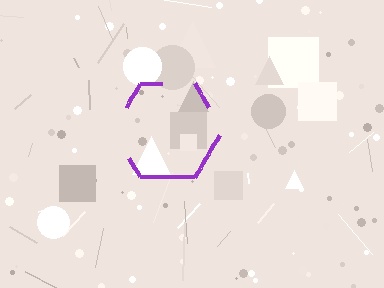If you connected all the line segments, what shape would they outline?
They would outline a hexagon.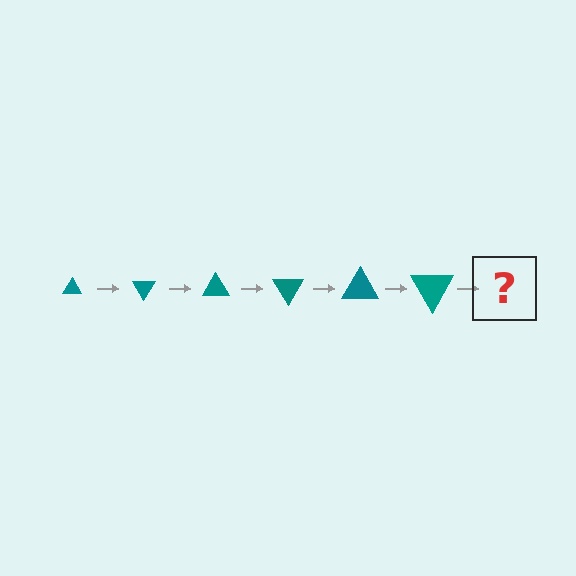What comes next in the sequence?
The next element should be a triangle, larger than the previous one and rotated 360 degrees from the start.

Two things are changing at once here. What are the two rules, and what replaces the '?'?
The two rules are that the triangle grows larger each step and it rotates 60 degrees each step. The '?' should be a triangle, larger than the previous one and rotated 360 degrees from the start.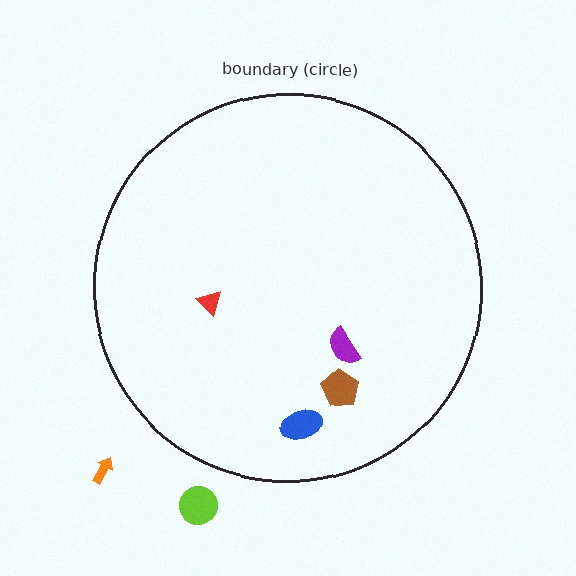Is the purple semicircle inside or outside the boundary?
Inside.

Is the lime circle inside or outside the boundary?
Outside.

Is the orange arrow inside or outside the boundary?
Outside.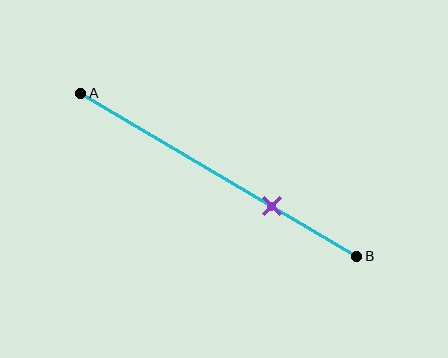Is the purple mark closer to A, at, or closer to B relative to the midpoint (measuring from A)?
The purple mark is closer to point B than the midpoint of segment AB.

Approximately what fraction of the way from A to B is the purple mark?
The purple mark is approximately 70% of the way from A to B.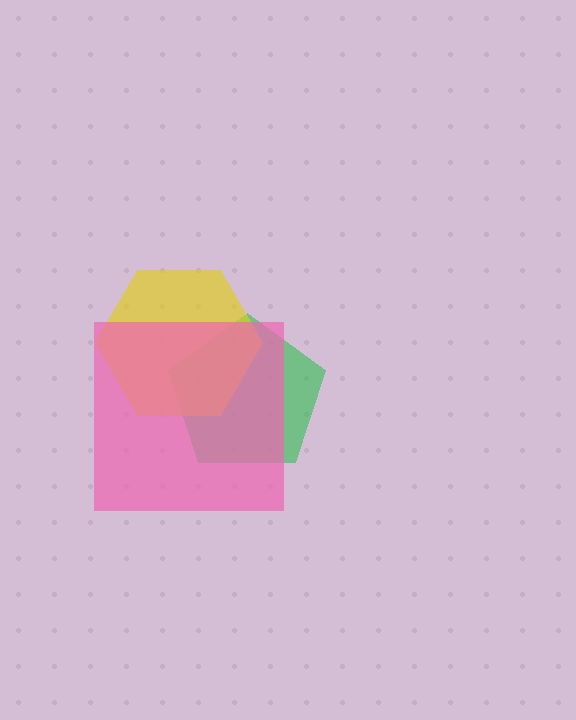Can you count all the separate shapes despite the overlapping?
Yes, there are 3 separate shapes.